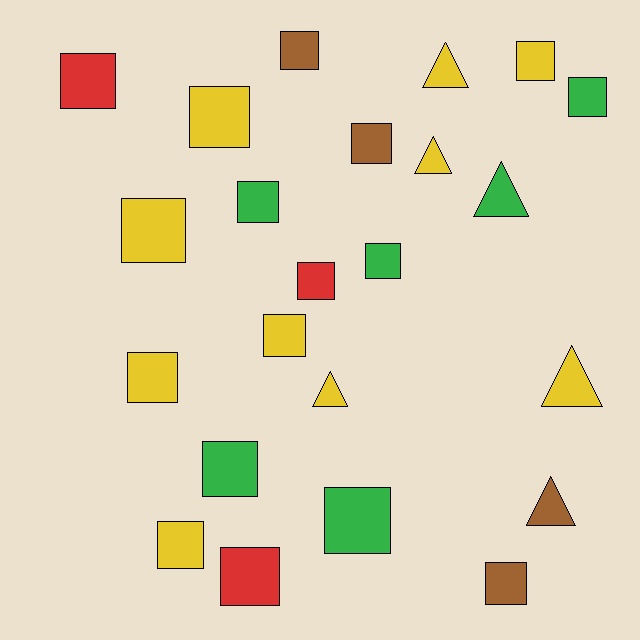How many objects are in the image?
There are 23 objects.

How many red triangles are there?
There are no red triangles.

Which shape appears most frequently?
Square, with 17 objects.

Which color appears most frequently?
Yellow, with 10 objects.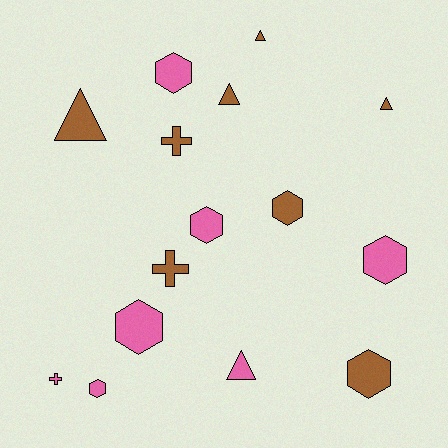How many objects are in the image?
There are 15 objects.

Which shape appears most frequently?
Hexagon, with 7 objects.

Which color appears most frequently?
Brown, with 8 objects.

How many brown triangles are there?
There are 4 brown triangles.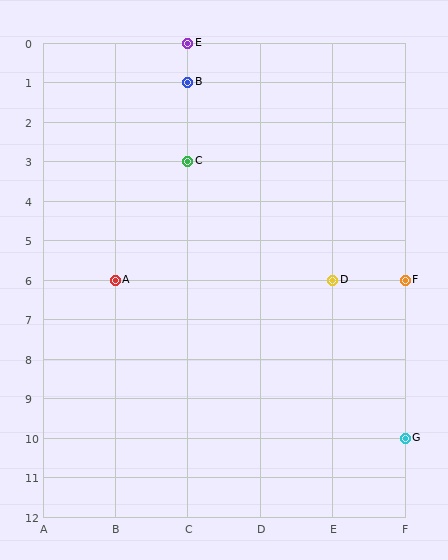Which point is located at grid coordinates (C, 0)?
Point E is at (C, 0).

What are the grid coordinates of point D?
Point D is at grid coordinates (E, 6).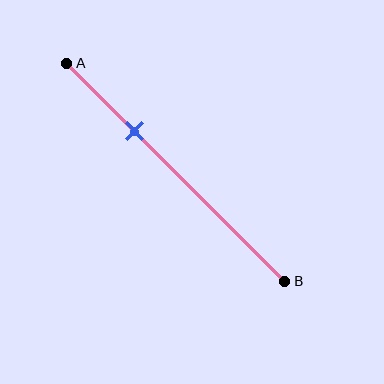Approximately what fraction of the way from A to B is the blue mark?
The blue mark is approximately 30% of the way from A to B.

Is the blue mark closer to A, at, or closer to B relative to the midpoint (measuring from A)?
The blue mark is closer to point A than the midpoint of segment AB.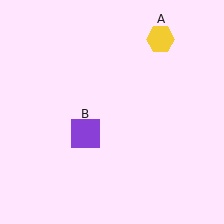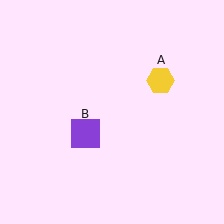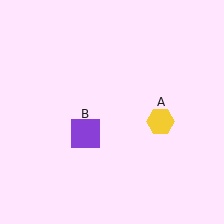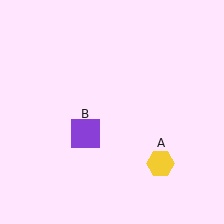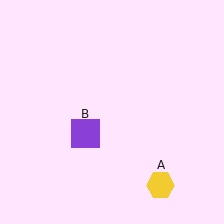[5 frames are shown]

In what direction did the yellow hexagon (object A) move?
The yellow hexagon (object A) moved down.